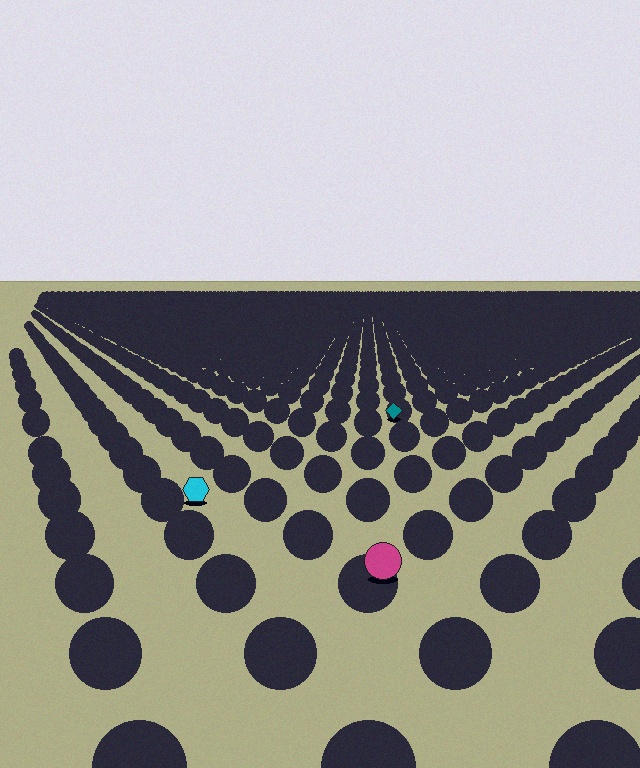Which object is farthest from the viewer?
The teal diamond is farthest from the viewer. It appears smaller and the ground texture around it is denser.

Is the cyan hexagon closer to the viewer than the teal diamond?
Yes. The cyan hexagon is closer — you can tell from the texture gradient: the ground texture is coarser near it.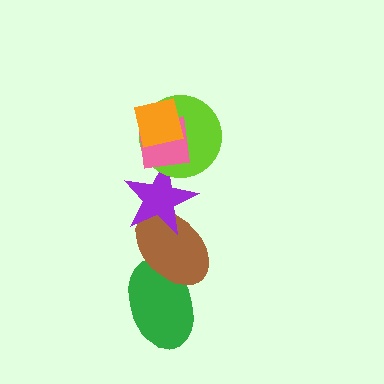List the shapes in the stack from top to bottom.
From top to bottom: the orange square, the pink square, the lime circle, the purple star, the brown ellipse, the green ellipse.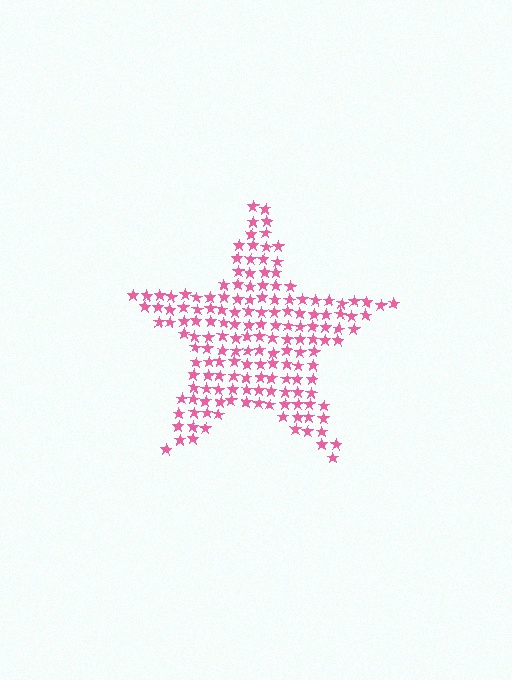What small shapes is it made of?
It is made of small stars.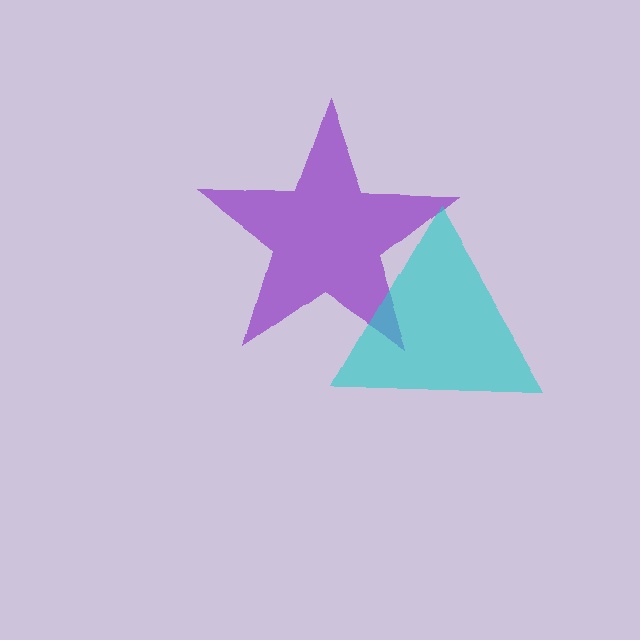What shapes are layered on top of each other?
The layered shapes are: a purple star, a cyan triangle.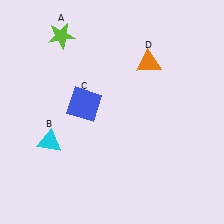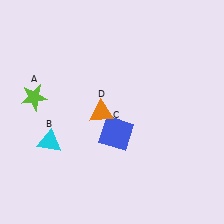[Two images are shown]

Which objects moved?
The objects that moved are: the lime star (A), the blue square (C), the orange triangle (D).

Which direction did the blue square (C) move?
The blue square (C) moved right.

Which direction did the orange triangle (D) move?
The orange triangle (D) moved down.